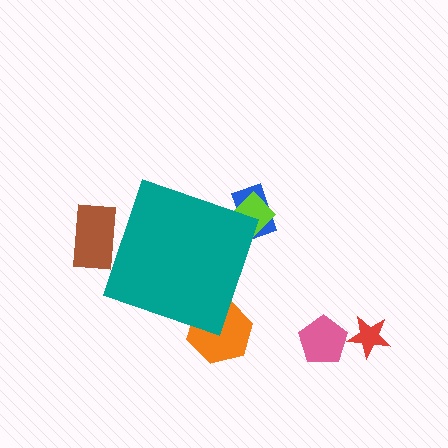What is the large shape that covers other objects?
A teal diamond.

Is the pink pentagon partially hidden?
No, the pink pentagon is fully visible.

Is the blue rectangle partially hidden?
Yes, the blue rectangle is partially hidden behind the teal diamond.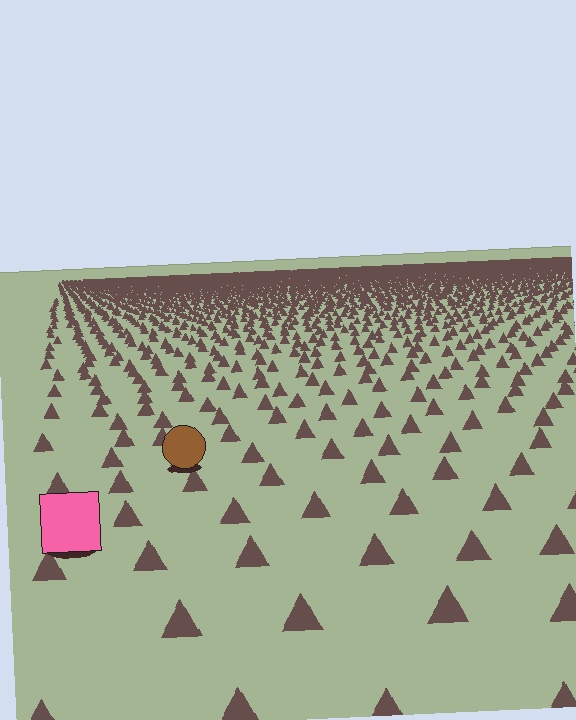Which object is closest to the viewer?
The pink square is closest. The texture marks near it are larger and more spread out.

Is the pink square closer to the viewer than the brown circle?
Yes. The pink square is closer — you can tell from the texture gradient: the ground texture is coarser near it.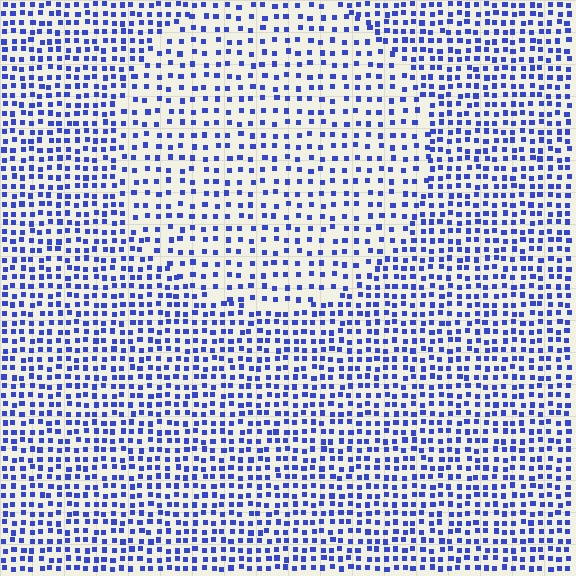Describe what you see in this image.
The image contains small blue elements arranged at two different densities. A circle-shaped region is visible where the elements are less densely packed than the surrounding area.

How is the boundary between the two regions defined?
The boundary is defined by a change in element density (approximately 1.7x ratio). All elements are the same color, size, and shape.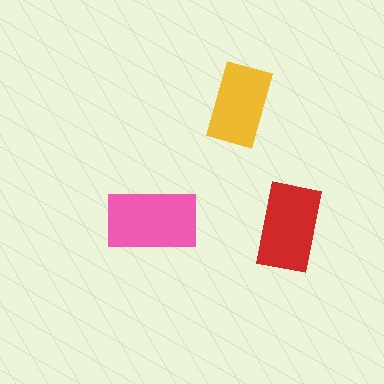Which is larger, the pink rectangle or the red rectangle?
The pink one.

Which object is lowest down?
The red rectangle is bottommost.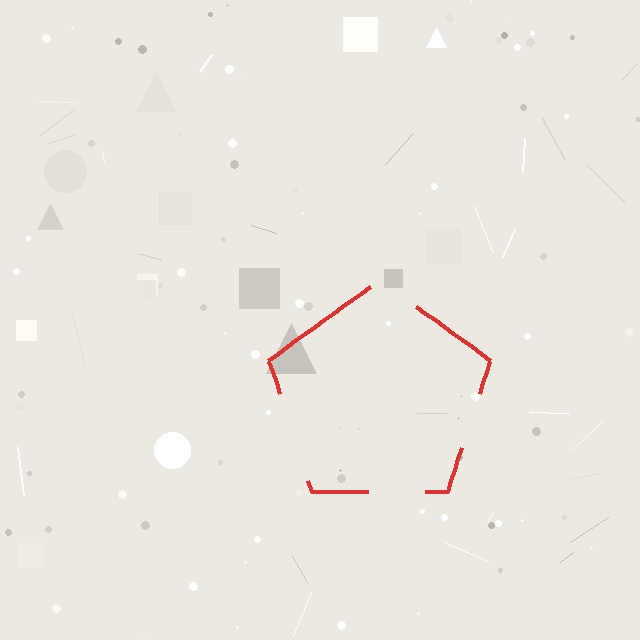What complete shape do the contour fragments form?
The contour fragments form a pentagon.